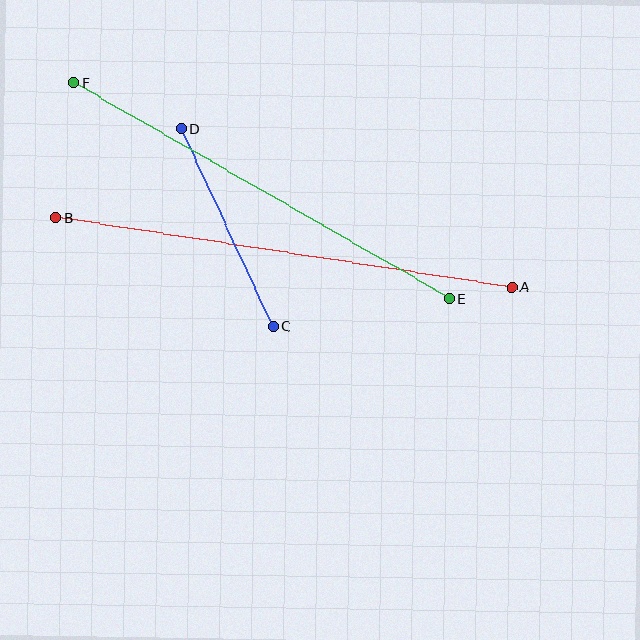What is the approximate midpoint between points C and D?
The midpoint is at approximately (227, 228) pixels.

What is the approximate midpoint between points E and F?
The midpoint is at approximately (262, 191) pixels.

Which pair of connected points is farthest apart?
Points A and B are farthest apart.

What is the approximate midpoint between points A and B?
The midpoint is at approximately (283, 252) pixels.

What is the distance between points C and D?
The distance is approximately 218 pixels.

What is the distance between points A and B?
The distance is approximately 462 pixels.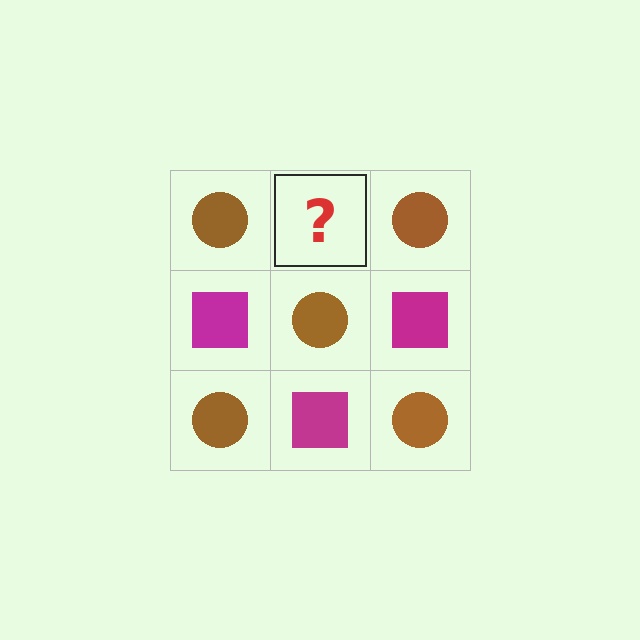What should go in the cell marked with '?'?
The missing cell should contain a magenta square.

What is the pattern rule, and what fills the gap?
The rule is that it alternates brown circle and magenta square in a checkerboard pattern. The gap should be filled with a magenta square.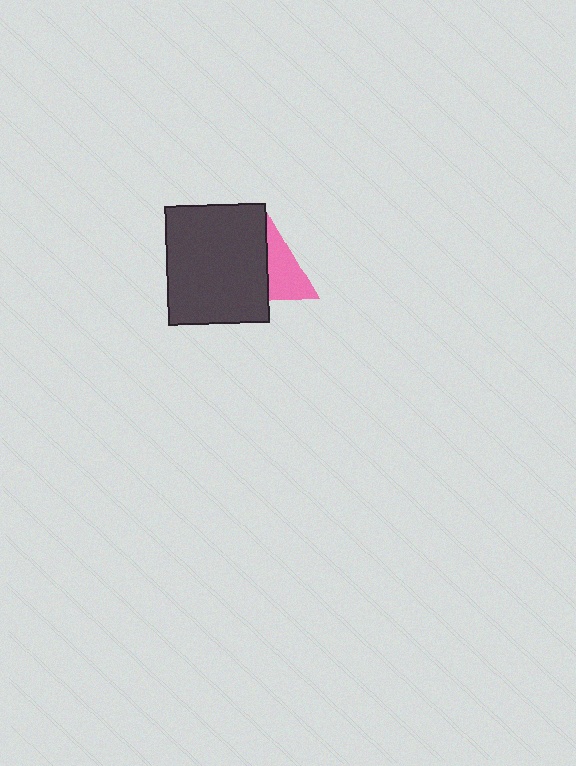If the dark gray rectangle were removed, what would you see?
You would see the complete pink triangle.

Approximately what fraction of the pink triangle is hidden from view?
Roughly 57% of the pink triangle is hidden behind the dark gray rectangle.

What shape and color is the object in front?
The object in front is a dark gray rectangle.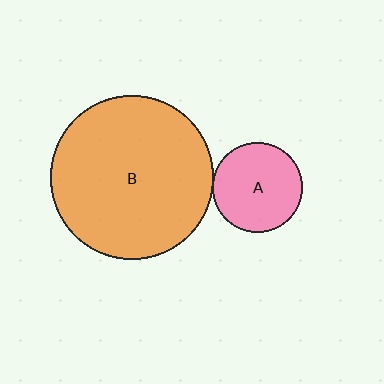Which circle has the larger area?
Circle B (orange).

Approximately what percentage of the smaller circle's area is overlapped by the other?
Approximately 5%.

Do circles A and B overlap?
Yes.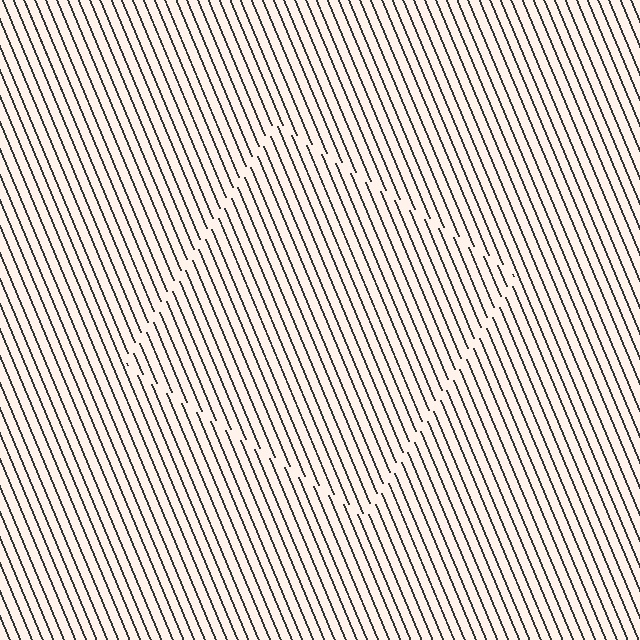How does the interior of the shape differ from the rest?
The interior of the shape contains the same grating, shifted by half a period — the contour is defined by the phase discontinuity where line-ends from the inner and outer gratings abut.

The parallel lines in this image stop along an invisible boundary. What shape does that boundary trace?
An illusory square. The interior of the shape contains the same grating, shifted by half a period — the contour is defined by the phase discontinuity where line-ends from the inner and outer gratings abut.